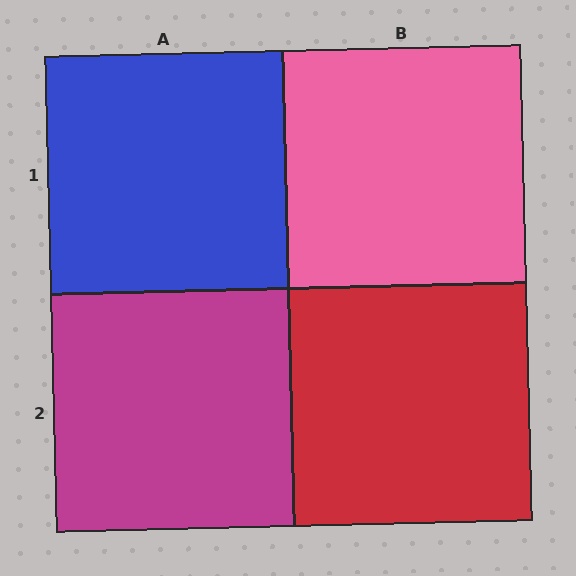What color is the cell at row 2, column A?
Magenta.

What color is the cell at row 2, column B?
Red.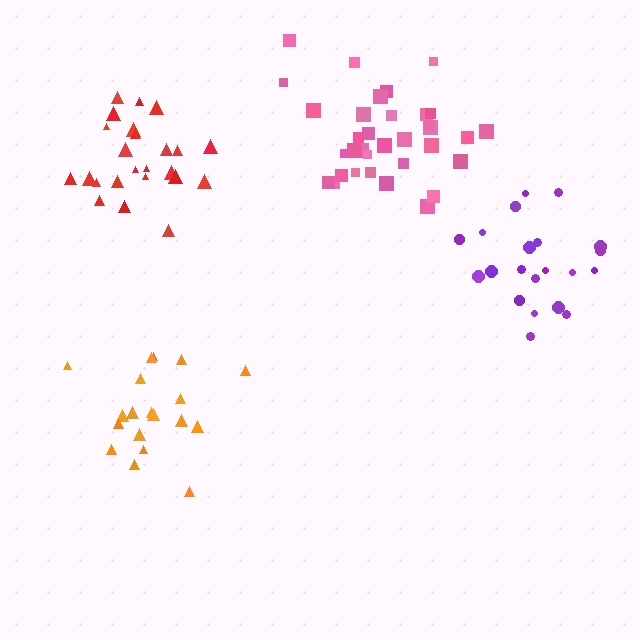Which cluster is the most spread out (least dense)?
Purple.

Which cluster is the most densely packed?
Red.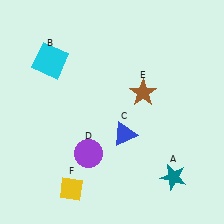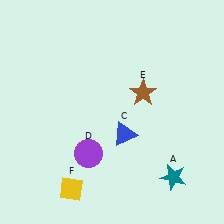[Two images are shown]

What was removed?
The cyan square (B) was removed in Image 2.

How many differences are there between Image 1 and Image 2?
There is 1 difference between the two images.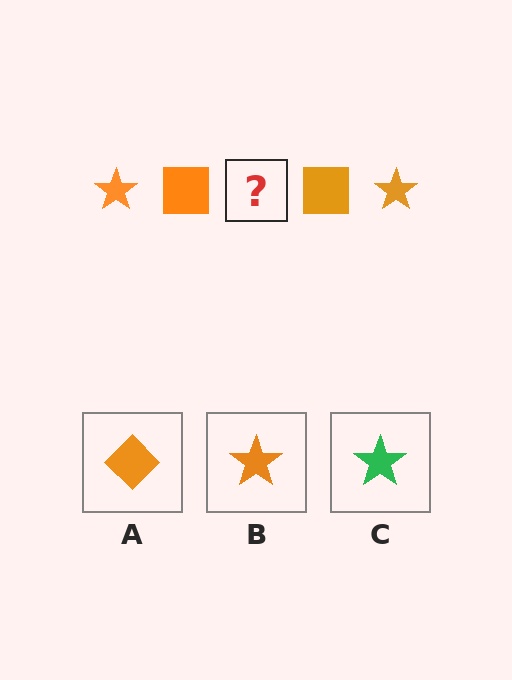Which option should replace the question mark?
Option B.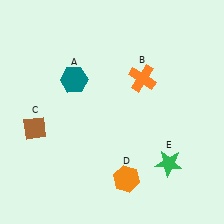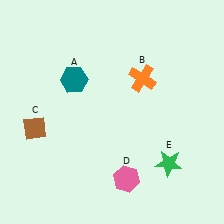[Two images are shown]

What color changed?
The hexagon (D) changed from orange in Image 1 to pink in Image 2.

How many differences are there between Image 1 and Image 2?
There is 1 difference between the two images.